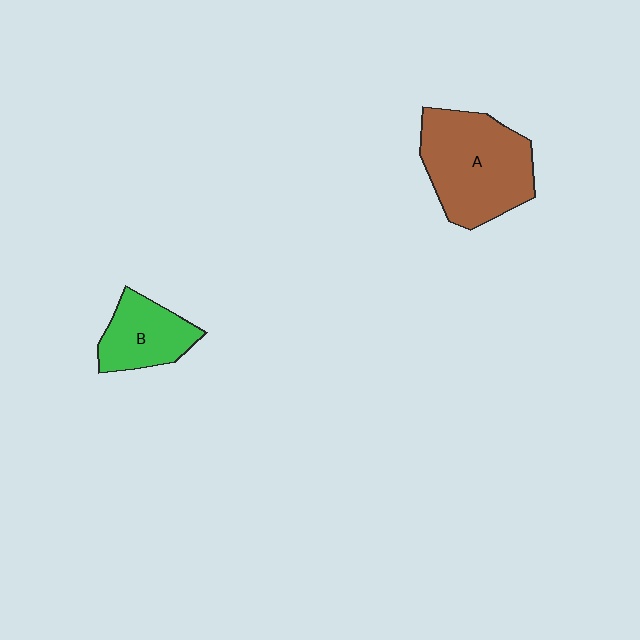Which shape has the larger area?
Shape A (brown).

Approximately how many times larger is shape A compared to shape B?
Approximately 1.9 times.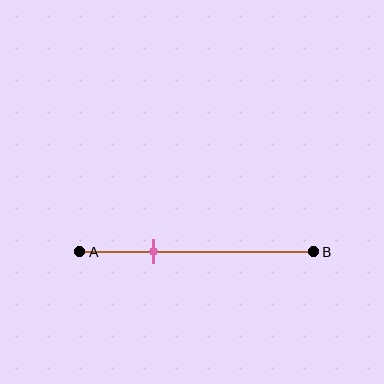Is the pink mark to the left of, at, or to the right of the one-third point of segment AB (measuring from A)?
The pink mark is approximately at the one-third point of segment AB.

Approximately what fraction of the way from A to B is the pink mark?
The pink mark is approximately 30% of the way from A to B.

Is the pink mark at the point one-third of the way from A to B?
Yes, the mark is approximately at the one-third point.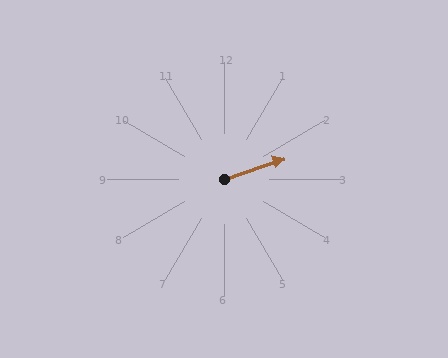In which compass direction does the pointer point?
East.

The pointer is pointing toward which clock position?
Roughly 2 o'clock.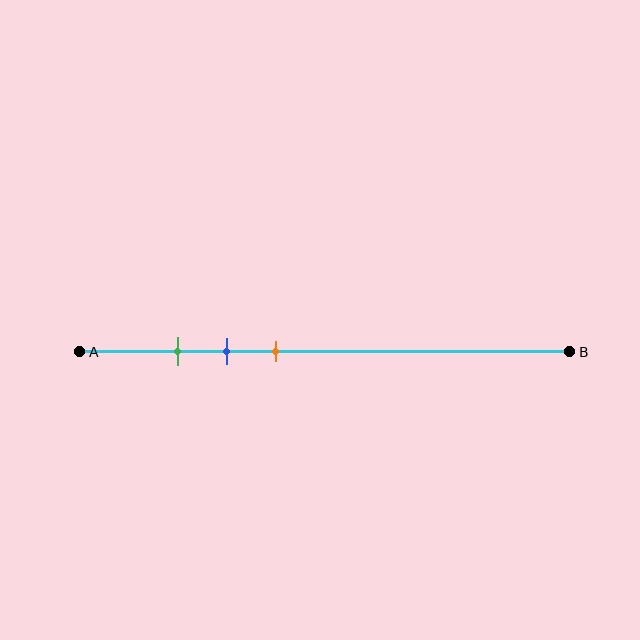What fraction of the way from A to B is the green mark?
The green mark is approximately 20% (0.2) of the way from A to B.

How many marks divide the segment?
There are 3 marks dividing the segment.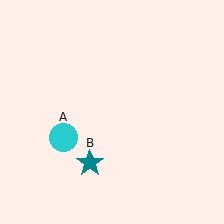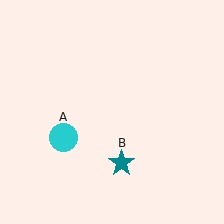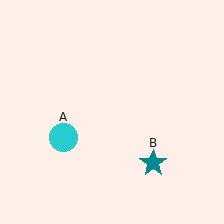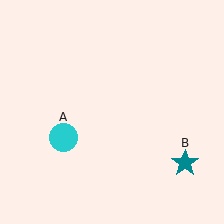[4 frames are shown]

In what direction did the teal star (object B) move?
The teal star (object B) moved right.